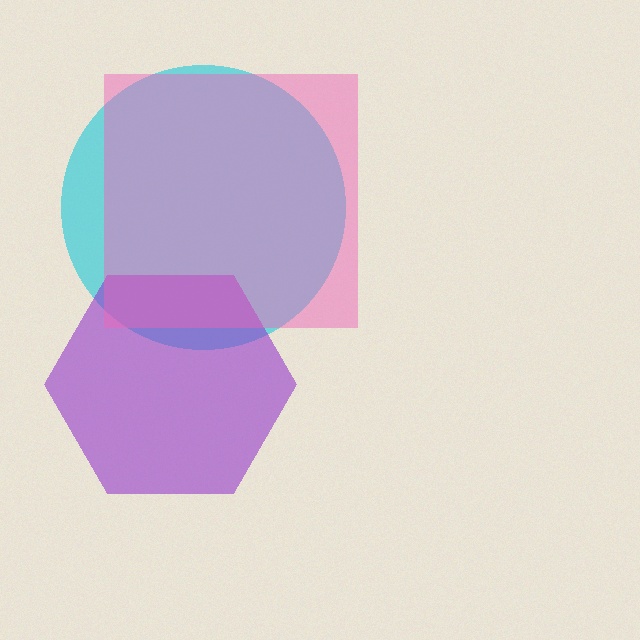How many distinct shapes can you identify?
There are 3 distinct shapes: a cyan circle, a purple hexagon, a pink square.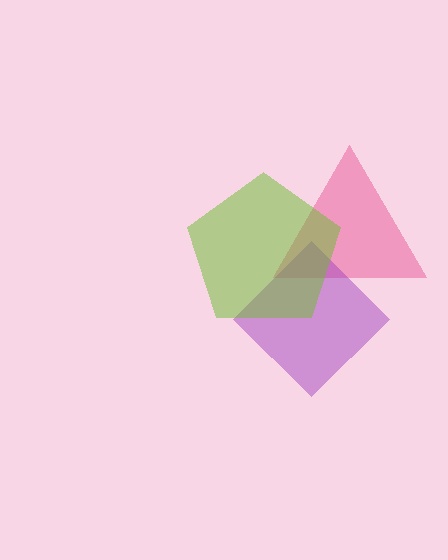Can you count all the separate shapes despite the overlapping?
Yes, there are 3 separate shapes.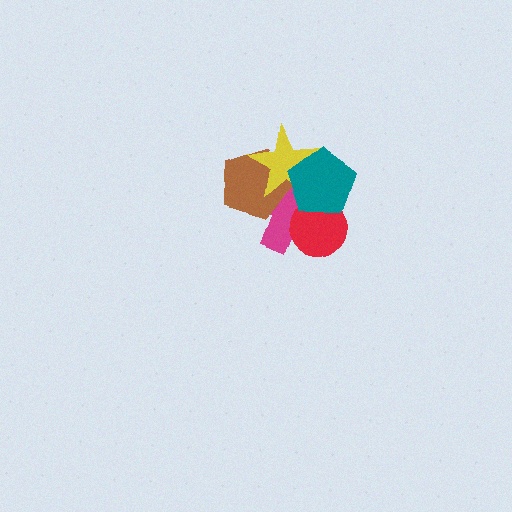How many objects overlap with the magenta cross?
4 objects overlap with the magenta cross.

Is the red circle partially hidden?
Yes, it is partially covered by another shape.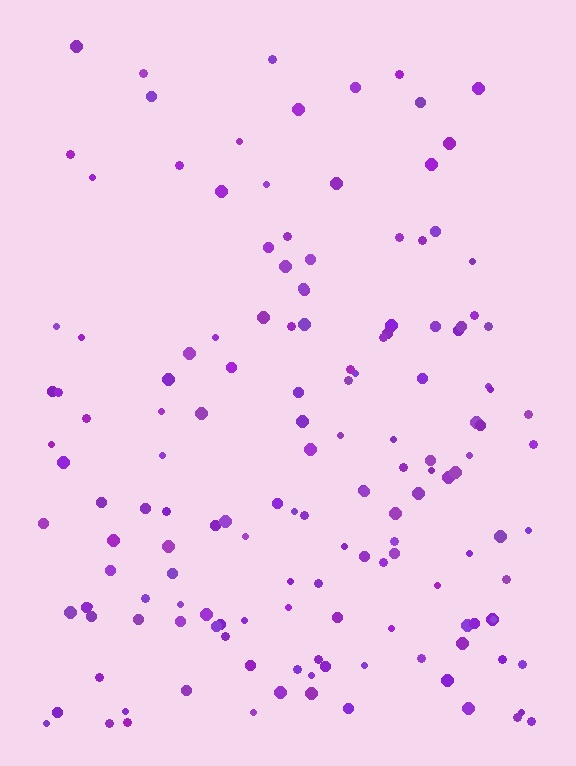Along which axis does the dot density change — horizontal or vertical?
Vertical.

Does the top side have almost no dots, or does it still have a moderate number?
Still a moderate number, just noticeably fewer than the bottom.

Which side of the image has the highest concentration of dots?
The bottom.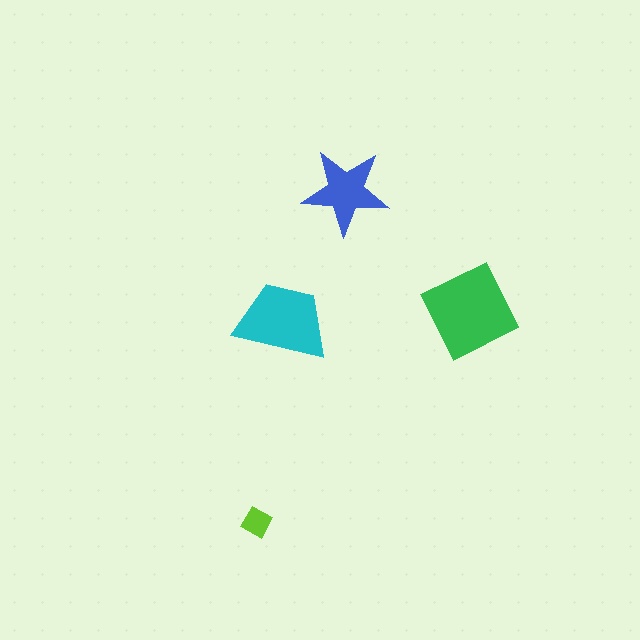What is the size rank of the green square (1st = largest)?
1st.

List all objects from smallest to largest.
The lime diamond, the blue star, the cyan trapezoid, the green square.